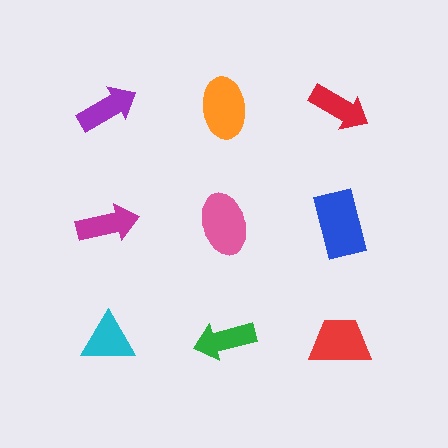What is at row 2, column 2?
A pink ellipse.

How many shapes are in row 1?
3 shapes.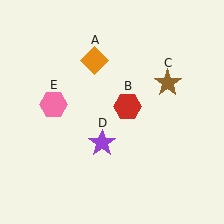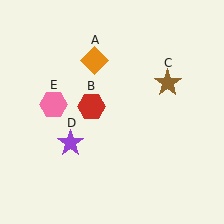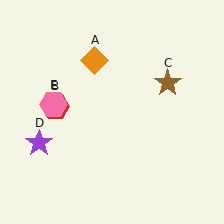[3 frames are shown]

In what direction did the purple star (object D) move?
The purple star (object D) moved left.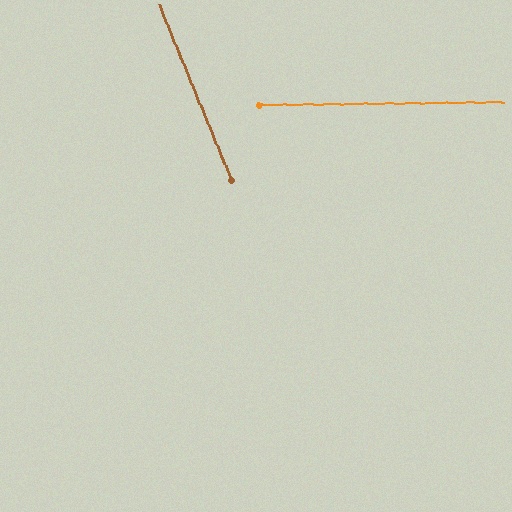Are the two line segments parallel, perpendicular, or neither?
Neither parallel nor perpendicular — they differ by about 68°.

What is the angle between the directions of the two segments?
Approximately 68 degrees.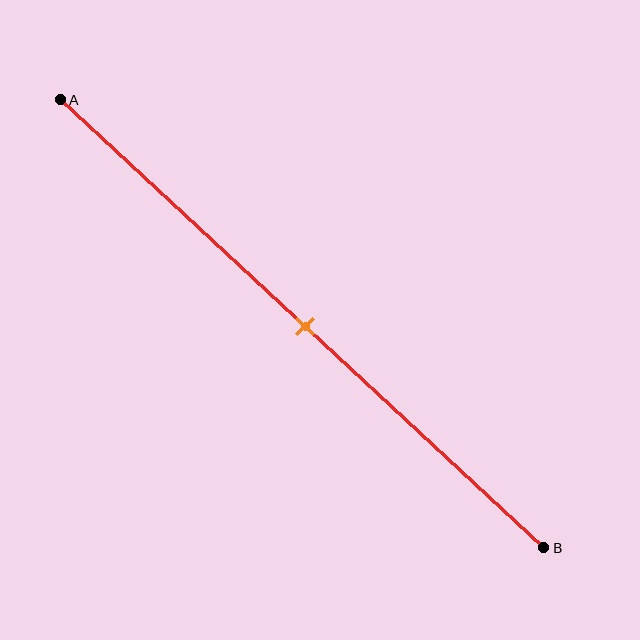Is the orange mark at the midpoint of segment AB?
Yes, the mark is approximately at the midpoint.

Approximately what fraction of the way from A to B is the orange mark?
The orange mark is approximately 50% of the way from A to B.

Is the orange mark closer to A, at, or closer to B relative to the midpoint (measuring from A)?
The orange mark is approximately at the midpoint of segment AB.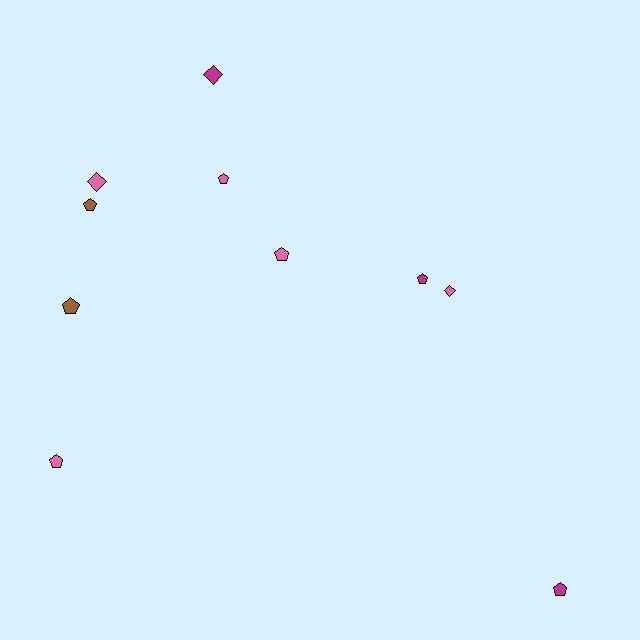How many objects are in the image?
There are 10 objects.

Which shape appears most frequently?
Pentagon, with 7 objects.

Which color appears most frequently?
Pink, with 5 objects.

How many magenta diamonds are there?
There is 1 magenta diamond.